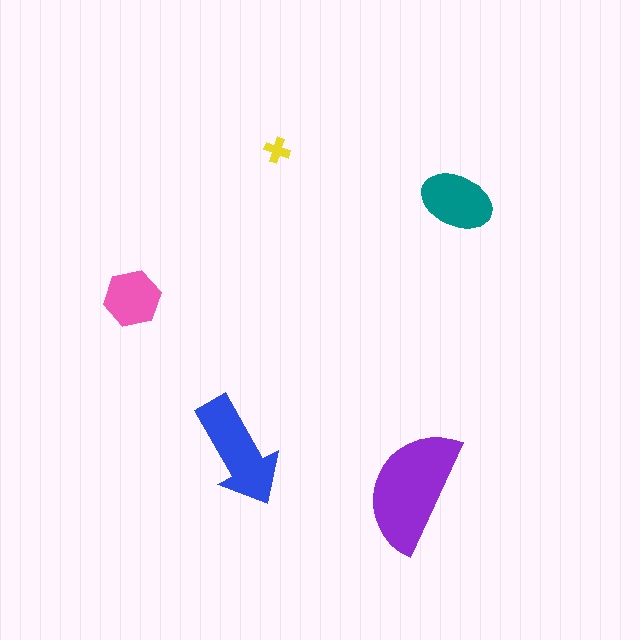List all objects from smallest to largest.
The yellow cross, the pink hexagon, the teal ellipse, the blue arrow, the purple semicircle.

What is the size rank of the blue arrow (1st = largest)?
2nd.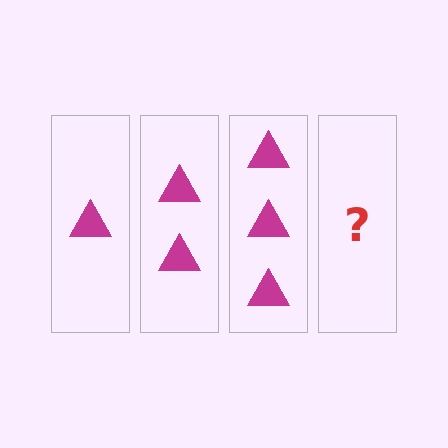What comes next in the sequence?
The next element should be 4 triangles.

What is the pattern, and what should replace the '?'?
The pattern is that each step adds one more triangle. The '?' should be 4 triangles.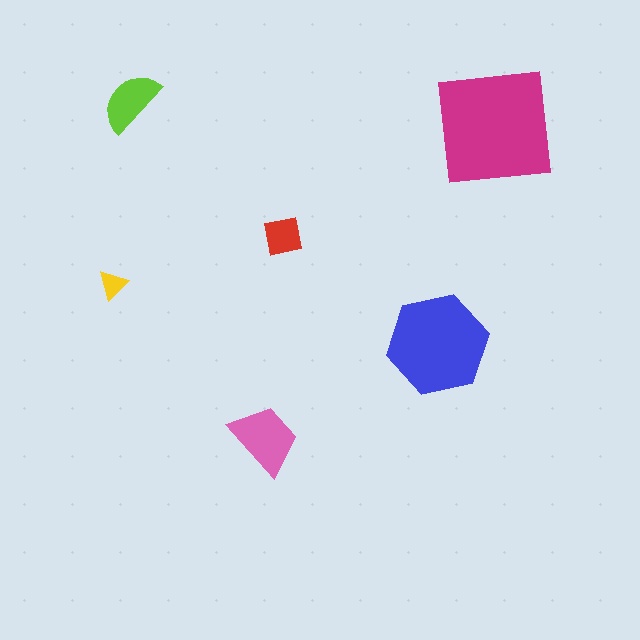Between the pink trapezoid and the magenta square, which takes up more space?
The magenta square.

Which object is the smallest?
The yellow triangle.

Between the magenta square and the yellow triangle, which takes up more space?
The magenta square.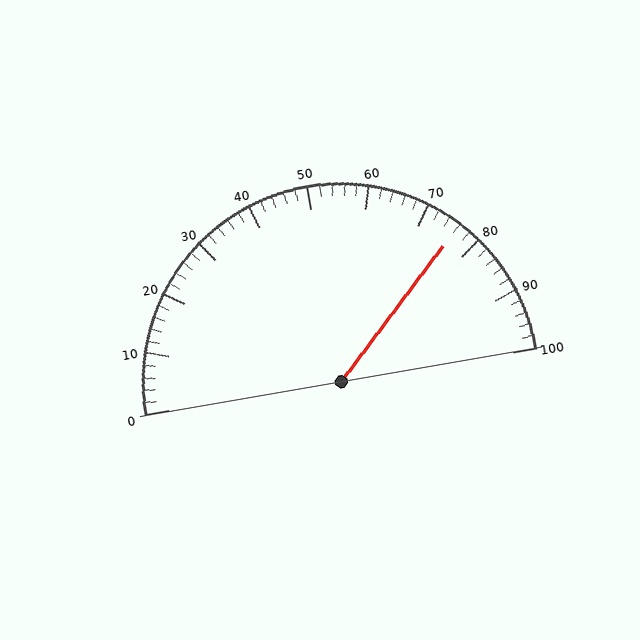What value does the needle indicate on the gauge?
The needle indicates approximately 76.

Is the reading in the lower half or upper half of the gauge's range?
The reading is in the upper half of the range (0 to 100).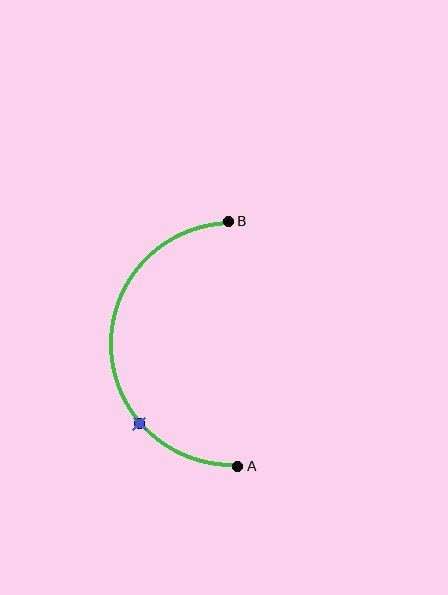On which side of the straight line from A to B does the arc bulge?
The arc bulges to the left of the straight line connecting A and B.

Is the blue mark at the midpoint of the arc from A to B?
No. The blue mark lies on the arc but is closer to endpoint A. The arc midpoint would be at the point on the curve equidistant along the arc from both A and B.